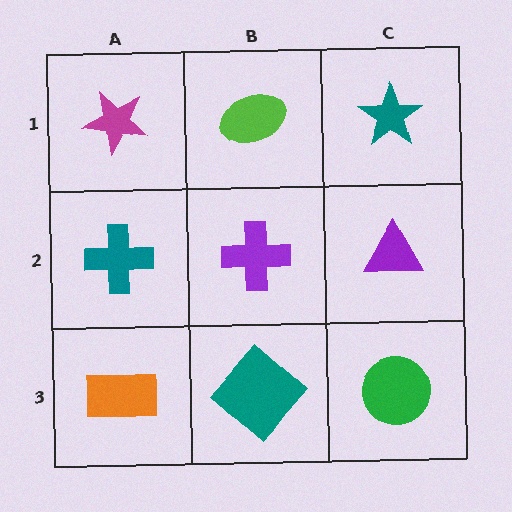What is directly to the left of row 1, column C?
A lime ellipse.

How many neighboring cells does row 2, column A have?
3.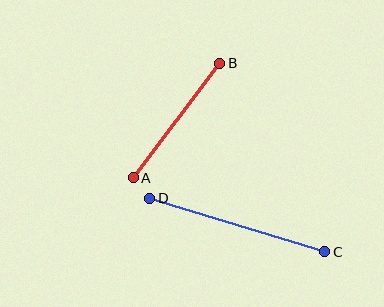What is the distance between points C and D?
The distance is approximately 183 pixels.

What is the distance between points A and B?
The distance is approximately 144 pixels.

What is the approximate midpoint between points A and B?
The midpoint is at approximately (177, 121) pixels.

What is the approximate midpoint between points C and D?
The midpoint is at approximately (237, 225) pixels.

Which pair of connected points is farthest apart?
Points C and D are farthest apart.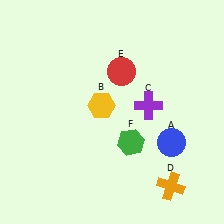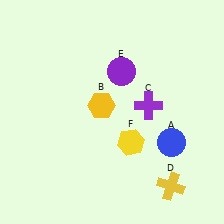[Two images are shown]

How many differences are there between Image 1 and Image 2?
There are 3 differences between the two images.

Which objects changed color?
D changed from orange to yellow. E changed from red to purple. F changed from green to yellow.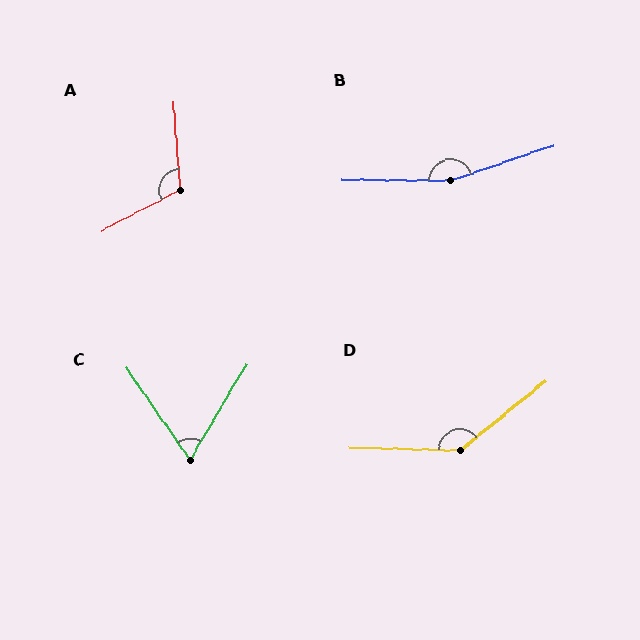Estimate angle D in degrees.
Approximately 140 degrees.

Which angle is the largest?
B, at approximately 161 degrees.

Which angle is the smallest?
C, at approximately 65 degrees.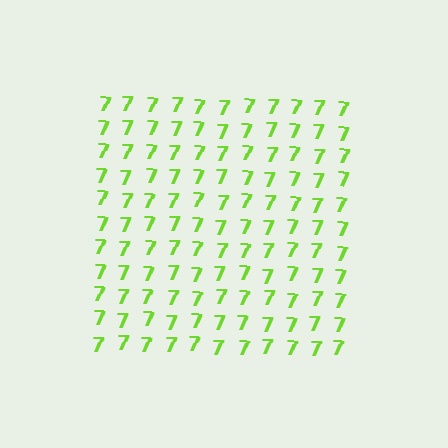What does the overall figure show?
The overall figure shows a square.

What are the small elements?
The small elements are digit 7's.